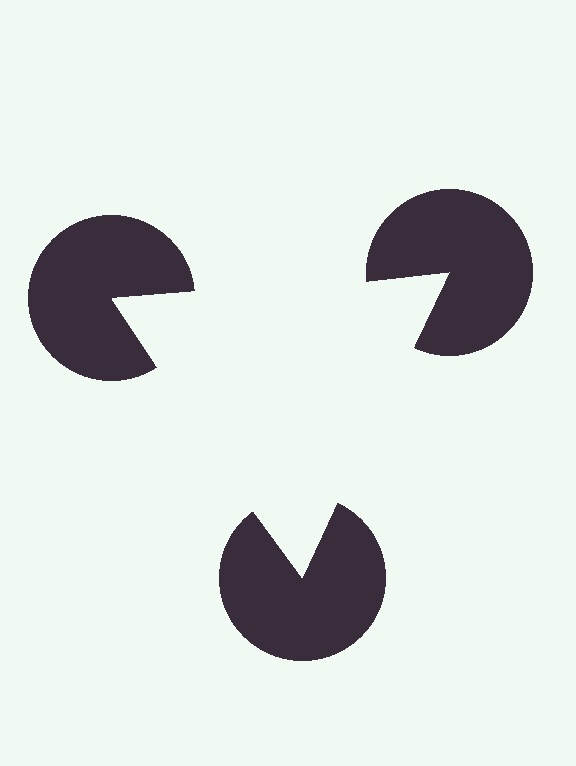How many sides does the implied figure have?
3 sides.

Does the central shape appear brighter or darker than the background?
It typically appears slightly brighter than the background, even though no actual brightness change is drawn.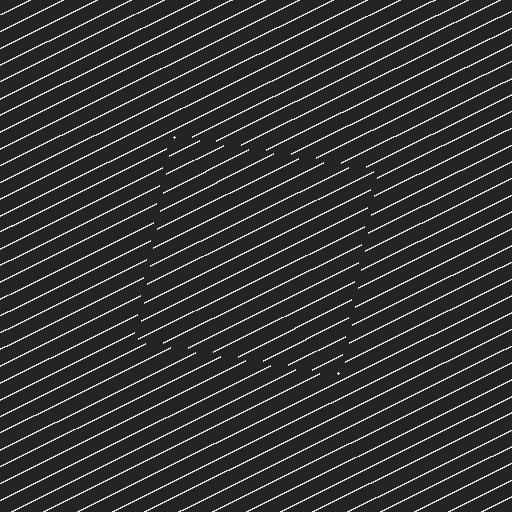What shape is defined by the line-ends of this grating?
An illusory square. The interior of the shape contains the same grating, shifted by half a period — the contour is defined by the phase discontinuity where line-ends from the inner and outer gratings abut.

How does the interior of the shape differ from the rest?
The interior of the shape contains the same grating, shifted by half a period — the contour is defined by the phase discontinuity where line-ends from the inner and outer gratings abut.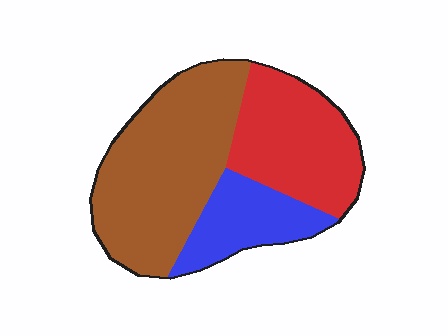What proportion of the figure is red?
Red covers around 30% of the figure.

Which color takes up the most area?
Brown, at roughly 50%.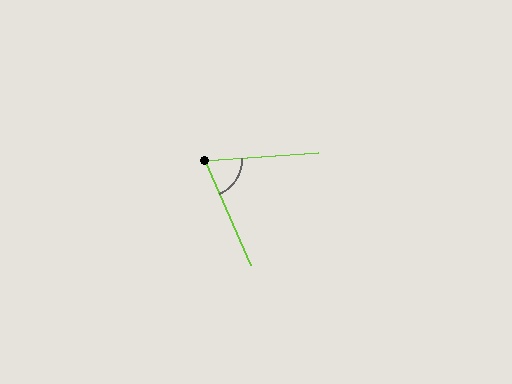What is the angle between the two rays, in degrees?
Approximately 70 degrees.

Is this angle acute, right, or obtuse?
It is acute.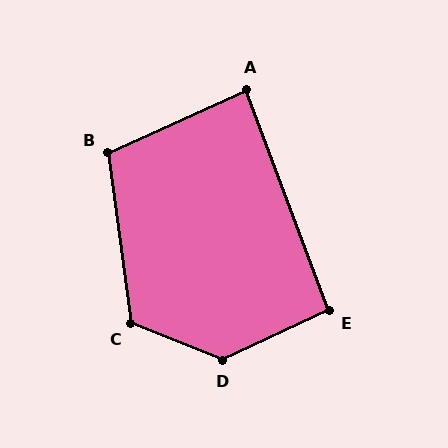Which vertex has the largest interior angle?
D, at approximately 133 degrees.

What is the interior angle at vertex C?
Approximately 120 degrees (obtuse).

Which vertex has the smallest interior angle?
A, at approximately 86 degrees.